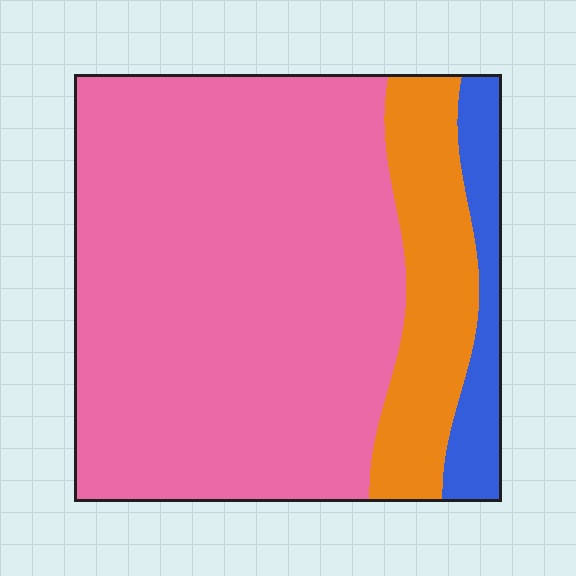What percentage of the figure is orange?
Orange takes up less than a quarter of the figure.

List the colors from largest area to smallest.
From largest to smallest: pink, orange, blue.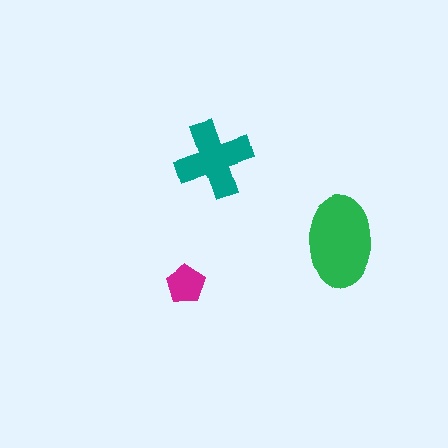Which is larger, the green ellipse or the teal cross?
The green ellipse.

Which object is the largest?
The green ellipse.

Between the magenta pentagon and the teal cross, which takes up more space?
The teal cross.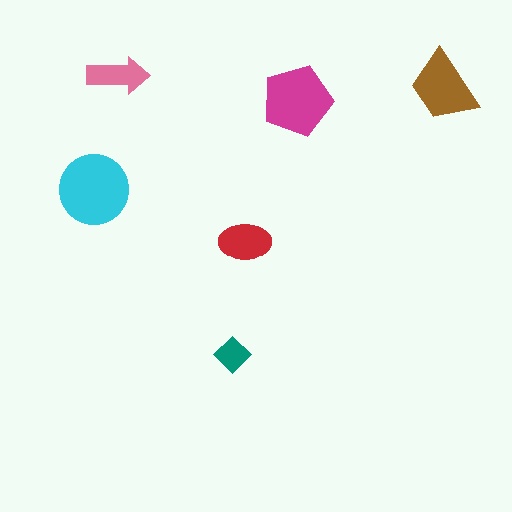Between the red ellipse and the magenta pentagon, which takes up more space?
The magenta pentagon.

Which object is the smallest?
The teal diamond.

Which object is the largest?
The cyan circle.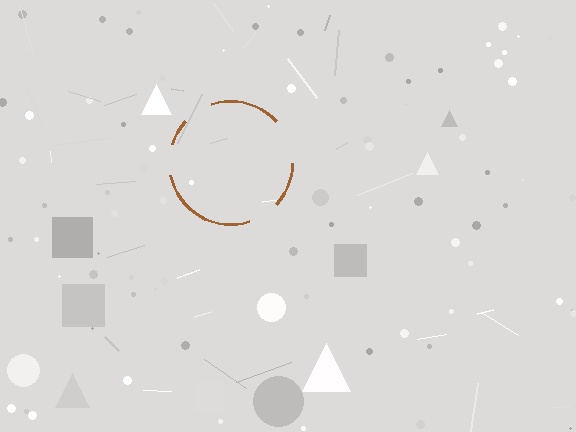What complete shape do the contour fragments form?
The contour fragments form a circle.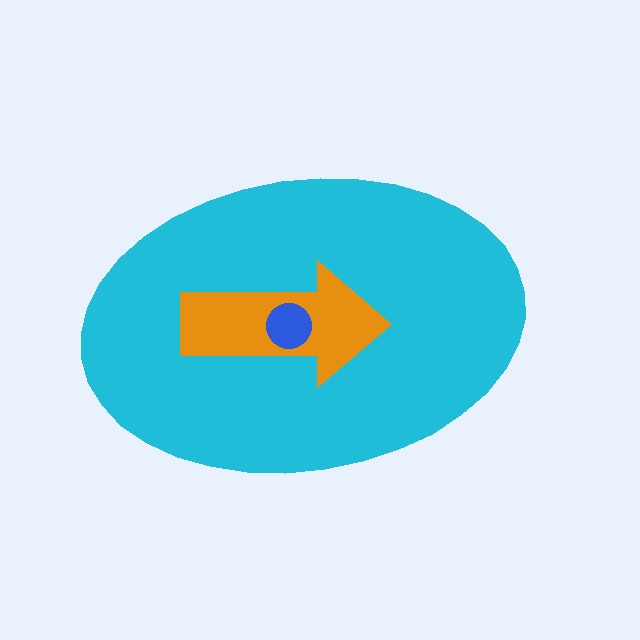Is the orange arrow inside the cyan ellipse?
Yes.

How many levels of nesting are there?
3.